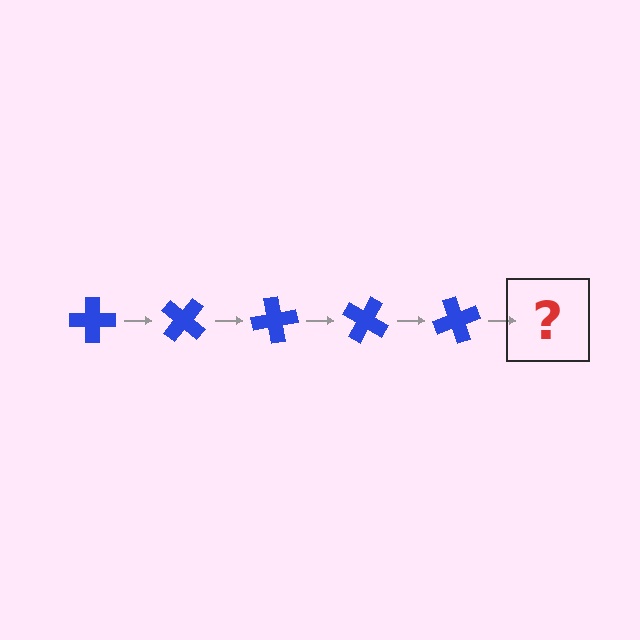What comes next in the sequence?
The next element should be a blue cross rotated 200 degrees.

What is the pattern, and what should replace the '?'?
The pattern is that the cross rotates 40 degrees each step. The '?' should be a blue cross rotated 200 degrees.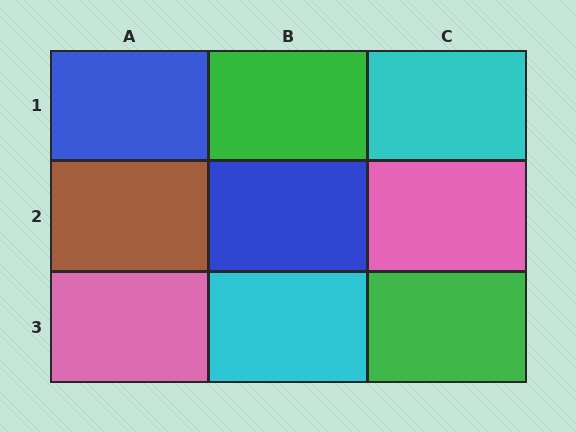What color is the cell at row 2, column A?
Brown.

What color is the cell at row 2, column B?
Blue.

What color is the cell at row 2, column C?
Pink.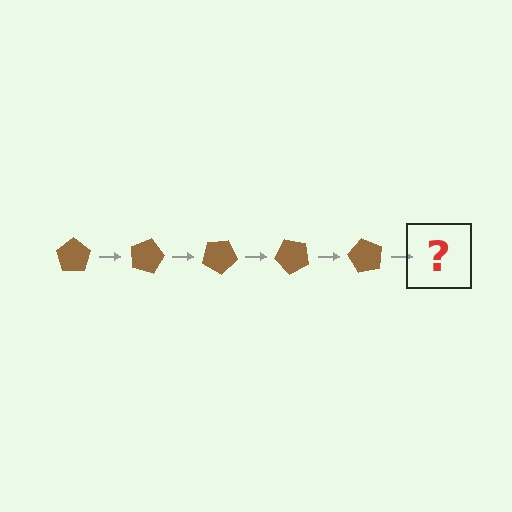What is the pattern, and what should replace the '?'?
The pattern is that the pentagon rotates 15 degrees each step. The '?' should be a brown pentagon rotated 75 degrees.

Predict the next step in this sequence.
The next step is a brown pentagon rotated 75 degrees.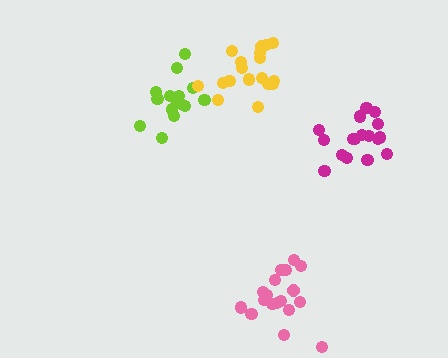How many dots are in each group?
Group 1: 18 dots, Group 2: 15 dots, Group 3: 19 dots, Group 4: 17 dots (69 total).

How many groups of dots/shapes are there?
There are 4 groups.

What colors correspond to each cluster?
The clusters are colored: pink, lime, yellow, magenta.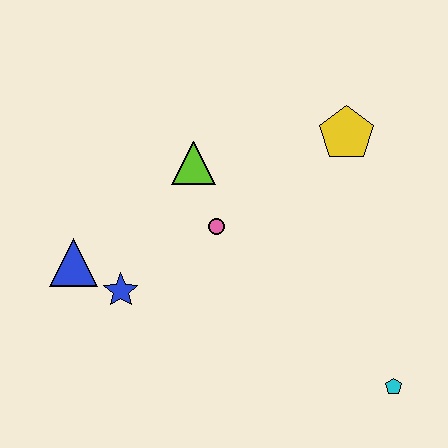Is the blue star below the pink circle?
Yes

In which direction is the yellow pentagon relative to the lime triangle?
The yellow pentagon is to the right of the lime triangle.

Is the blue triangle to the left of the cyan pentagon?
Yes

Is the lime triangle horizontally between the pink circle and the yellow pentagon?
No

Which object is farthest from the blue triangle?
The cyan pentagon is farthest from the blue triangle.